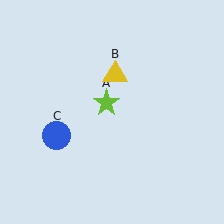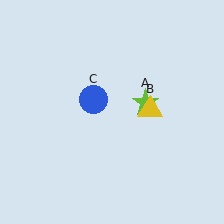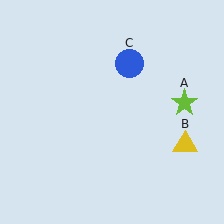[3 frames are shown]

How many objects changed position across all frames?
3 objects changed position: lime star (object A), yellow triangle (object B), blue circle (object C).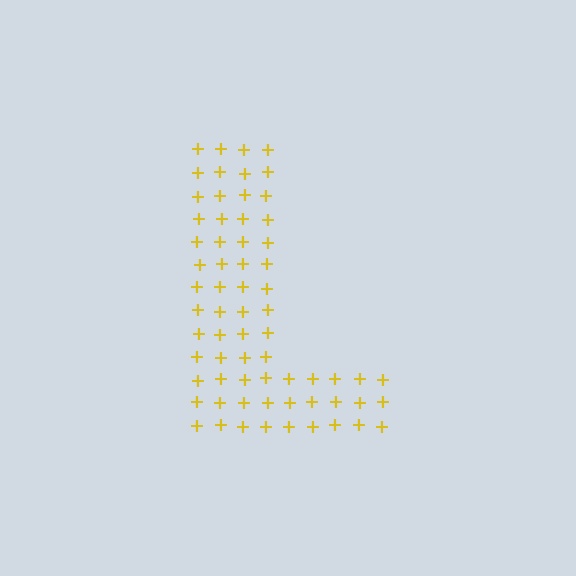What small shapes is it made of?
It is made of small plus signs.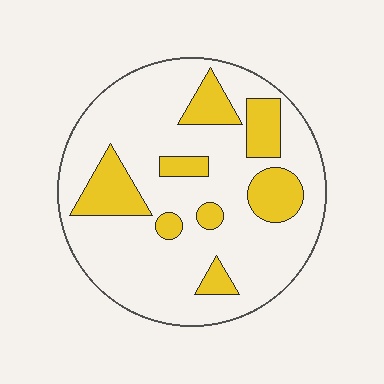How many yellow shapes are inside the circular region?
8.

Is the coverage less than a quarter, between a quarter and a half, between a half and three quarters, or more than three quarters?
Less than a quarter.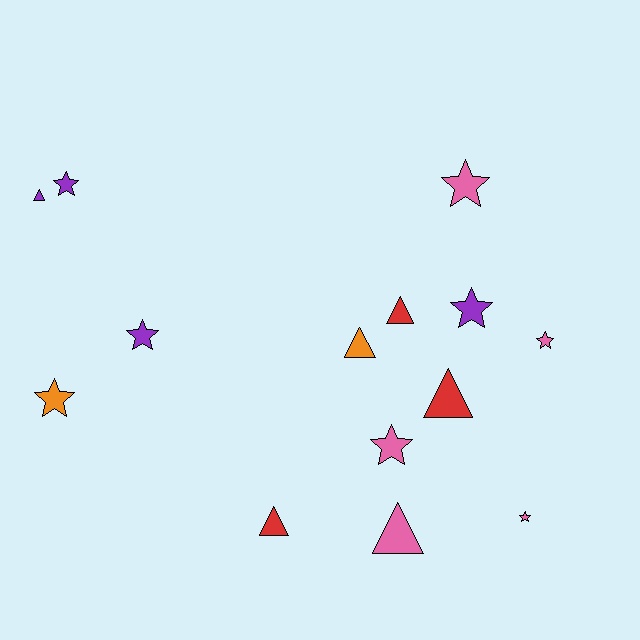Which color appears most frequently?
Pink, with 5 objects.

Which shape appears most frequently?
Star, with 8 objects.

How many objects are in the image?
There are 14 objects.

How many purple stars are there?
There are 3 purple stars.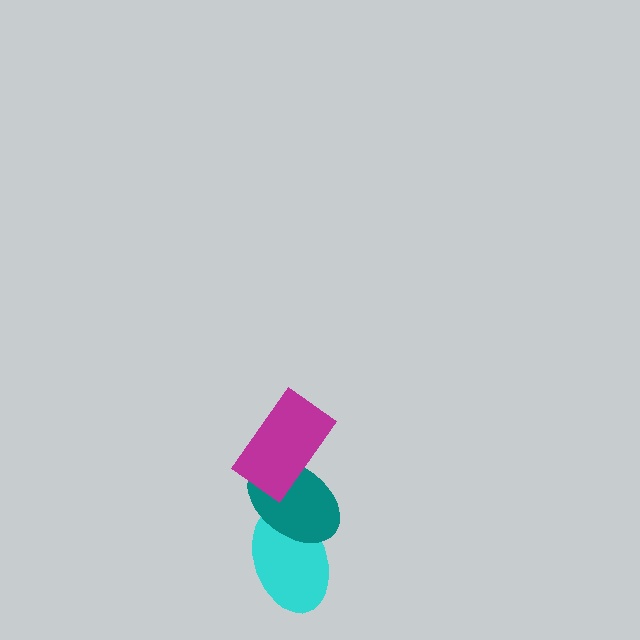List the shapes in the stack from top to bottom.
From top to bottom: the magenta rectangle, the teal ellipse, the cyan ellipse.